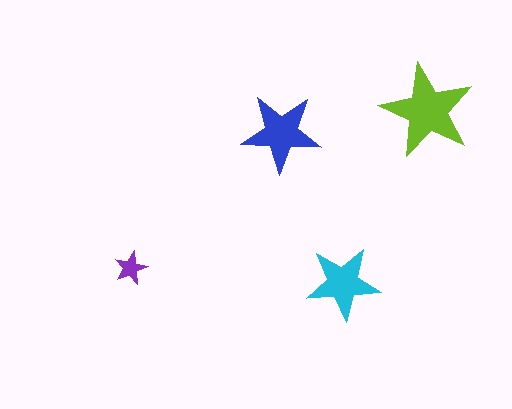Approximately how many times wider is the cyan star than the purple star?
About 2.5 times wider.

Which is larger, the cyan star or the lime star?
The lime one.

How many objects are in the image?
There are 4 objects in the image.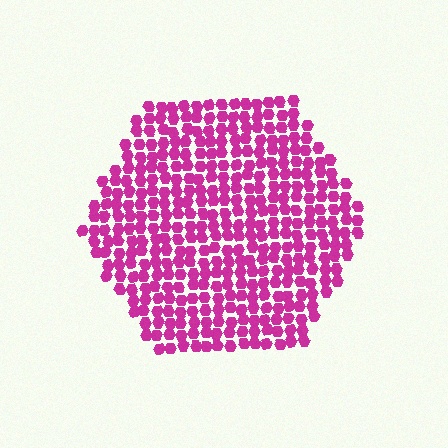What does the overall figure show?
The overall figure shows a hexagon.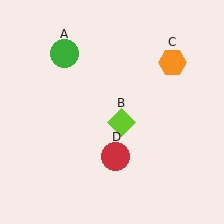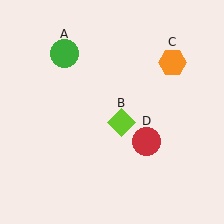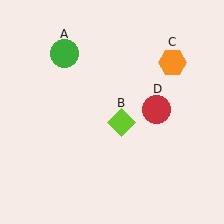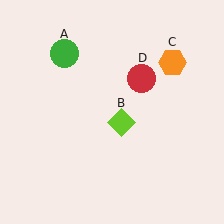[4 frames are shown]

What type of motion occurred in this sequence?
The red circle (object D) rotated counterclockwise around the center of the scene.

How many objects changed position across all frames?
1 object changed position: red circle (object D).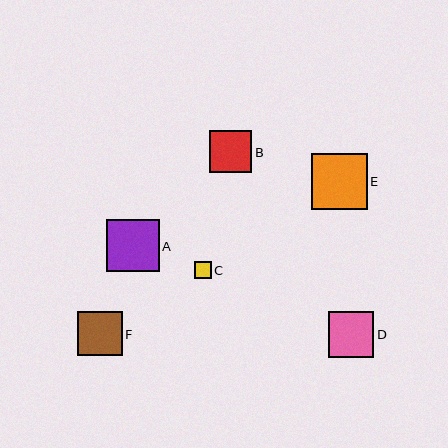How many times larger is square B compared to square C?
Square B is approximately 2.5 times the size of square C.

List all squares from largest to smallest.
From largest to smallest: E, A, D, F, B, C.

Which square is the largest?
Square E is the largest with a size of approximately 56 pixels.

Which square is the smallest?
Square C is the smallest with a size of approximately 17 pixels.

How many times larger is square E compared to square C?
Square E is approximately 3.3 times the size of square C.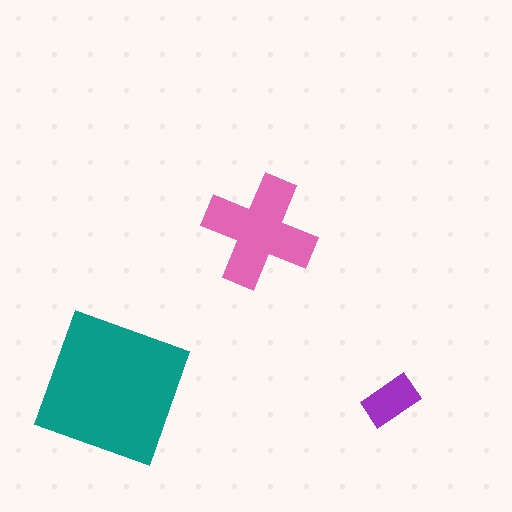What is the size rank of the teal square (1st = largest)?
1st.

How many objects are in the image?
There are 3 objects in the image.